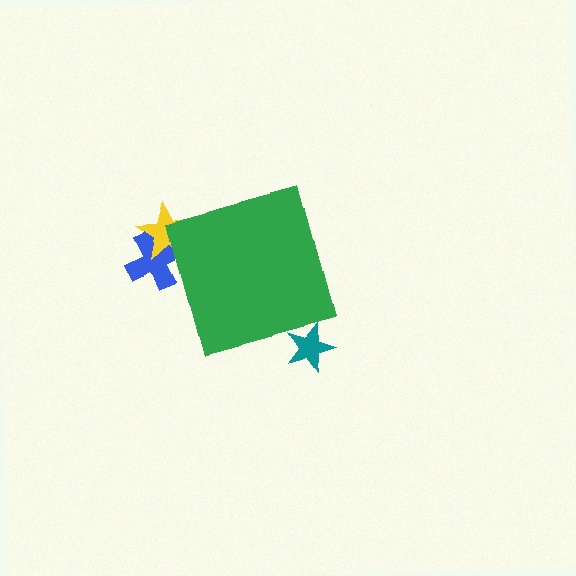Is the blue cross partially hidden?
Yes, the blue cross is partially hidden behind the green diamond.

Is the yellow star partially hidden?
Yes, the yellow star is partially hidden behind the green diamond.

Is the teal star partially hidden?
Yes, the teal star is partially hidden behind the green diamond.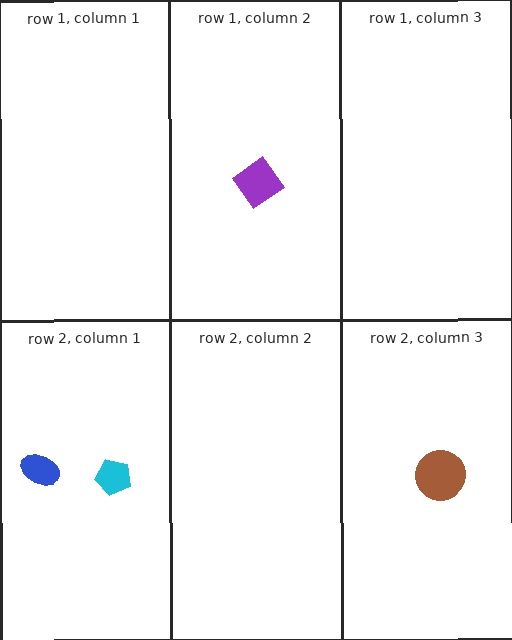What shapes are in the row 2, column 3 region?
The brown circle.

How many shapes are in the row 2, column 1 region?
2.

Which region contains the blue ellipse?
The row 2, column 1 region.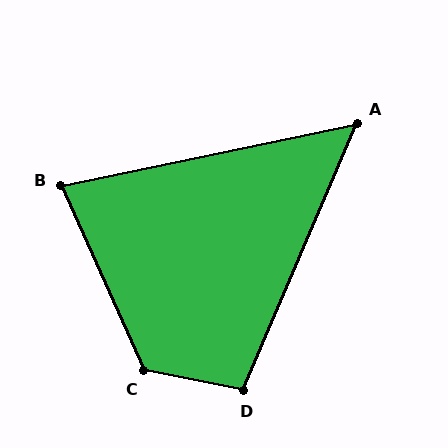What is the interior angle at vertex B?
Approximately 78 degrees (acute).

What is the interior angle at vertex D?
Approximately 102 degrees (obtuse).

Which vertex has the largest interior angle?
C, at approximately 125 degrees.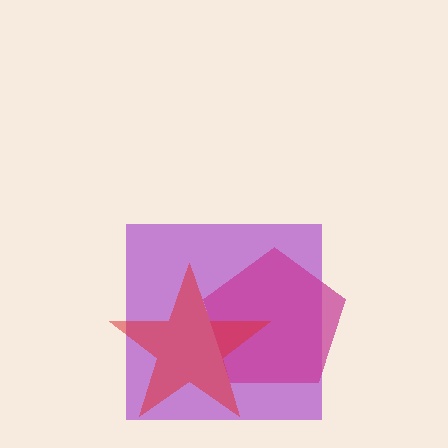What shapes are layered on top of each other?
The layered shapes are: a purple square, a magenta pentagon, a red star.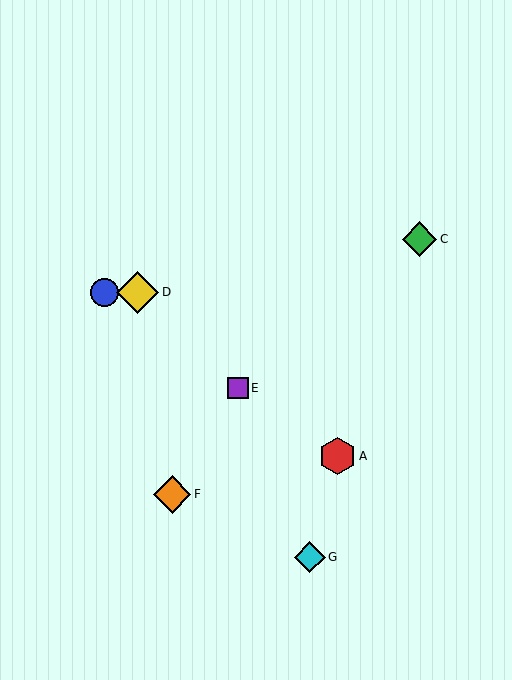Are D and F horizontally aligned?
No, D is at y≈292 and F is at y≈494.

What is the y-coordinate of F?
Object F is at y≈494.